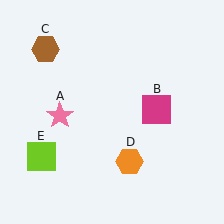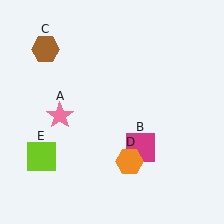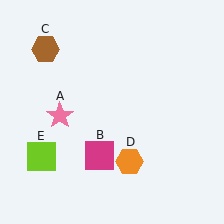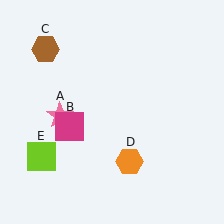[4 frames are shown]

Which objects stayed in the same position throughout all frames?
Pink star (object A) and brown hexagon (object C) and orange hexagon (object D) and lime square (object E) remained stationary.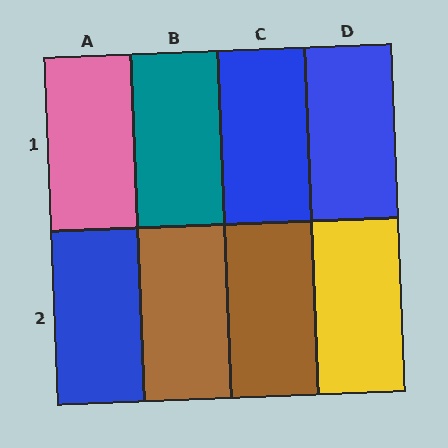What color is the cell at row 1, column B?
Teal.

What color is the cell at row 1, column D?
Blue.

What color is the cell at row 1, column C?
Blue.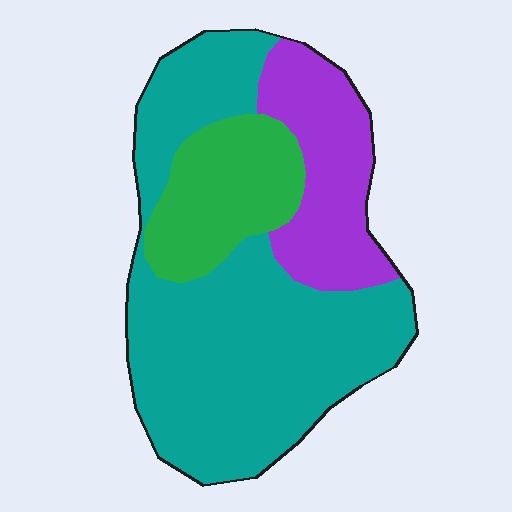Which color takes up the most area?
Teal, at roughly 60%.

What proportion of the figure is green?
Green covers 19% of the figure.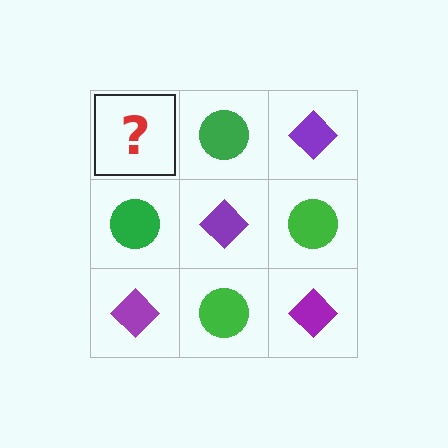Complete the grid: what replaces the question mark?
The question mark should be replaced with a purple diamond.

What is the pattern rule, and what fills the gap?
The rule is that it alternates purple diamond and green circle in a checkerboard pattern. The gap should be filled with a purple diamond.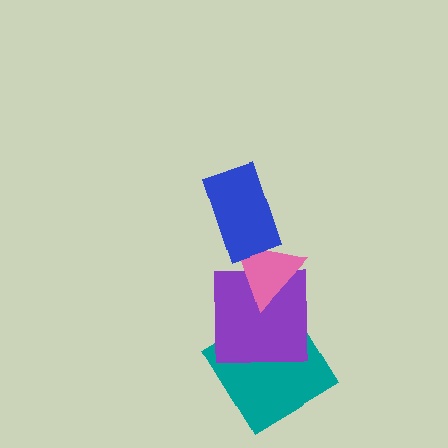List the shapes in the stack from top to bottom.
From top to bottom: the blue rectangle, the pink triangle, the purple square, the teal diamond.